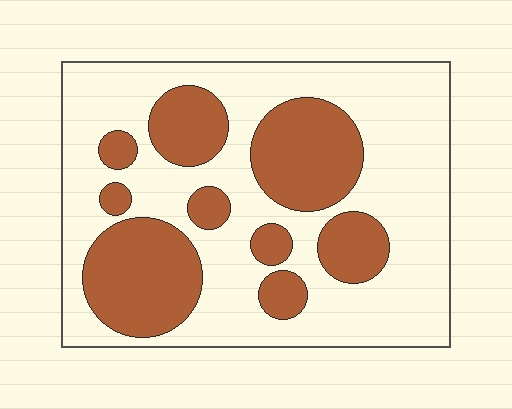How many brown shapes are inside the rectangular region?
9.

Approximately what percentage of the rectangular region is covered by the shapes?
Approximately 35%.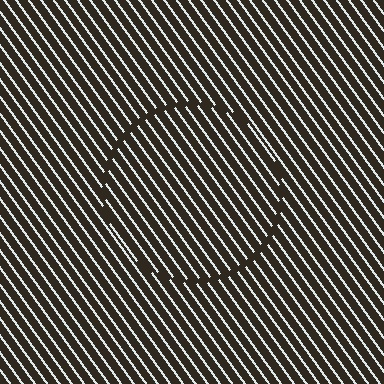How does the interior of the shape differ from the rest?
The interior of the shape contains the same grating, shifted by half a period — the contour is defined by the phase discontinuity where line-ends from the inner and outer gratings abut.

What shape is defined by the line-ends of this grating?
An illusory circle. The interior of the shape contains the same grating, shifted by half a period — the contour is defined by the phase discontinuity where line-ends from the inner and outer gratings abut.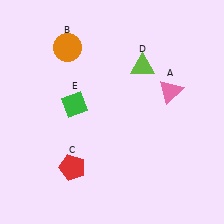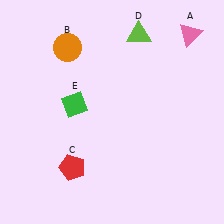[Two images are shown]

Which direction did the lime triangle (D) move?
The lime triangle (D) moved up.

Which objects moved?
The objects that moved are: the pink triangle (A), the lime triangle (D).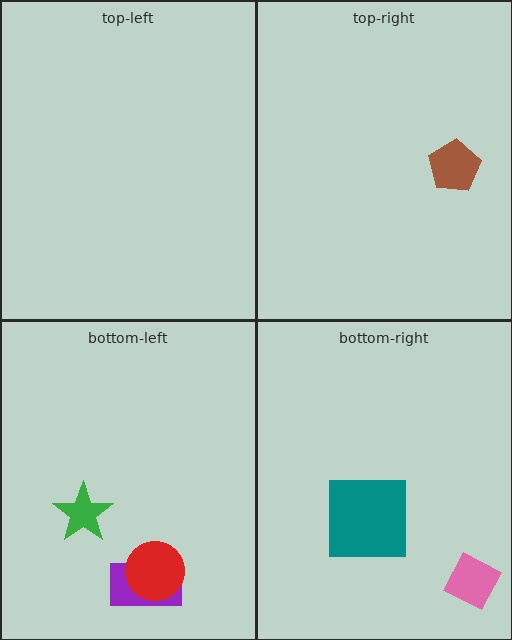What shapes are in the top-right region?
The brown pentagon.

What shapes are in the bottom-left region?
The purple rectangle, the green star, the red circle.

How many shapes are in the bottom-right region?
2.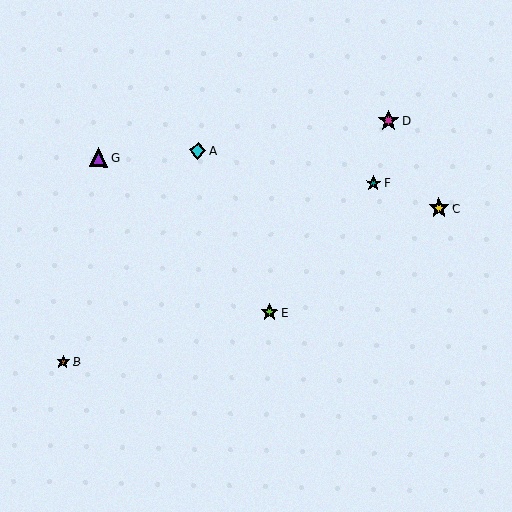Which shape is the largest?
The magenta star (labeled D) is the largest.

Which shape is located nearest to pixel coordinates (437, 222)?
The yellow star (labeled C) at (439, 208) is nearest to that location.